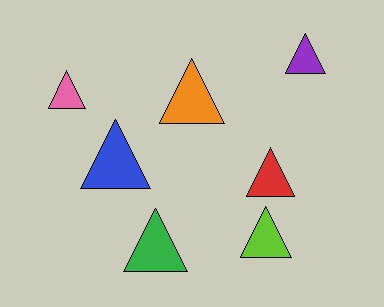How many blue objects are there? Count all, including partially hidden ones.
There is 1 blue object.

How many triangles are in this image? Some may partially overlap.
There are 7 triangles.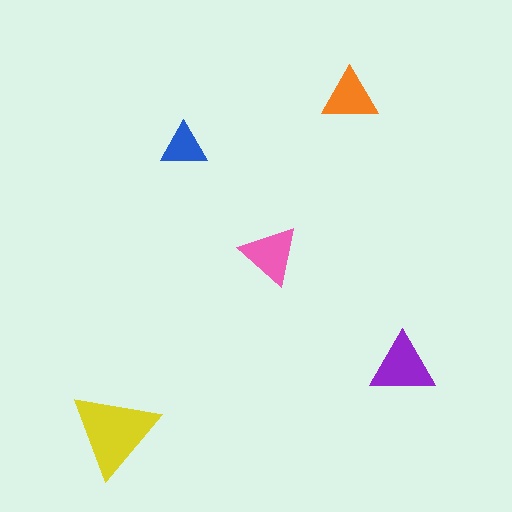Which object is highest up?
The orange triangle is topmost.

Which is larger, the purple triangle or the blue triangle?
The purple one.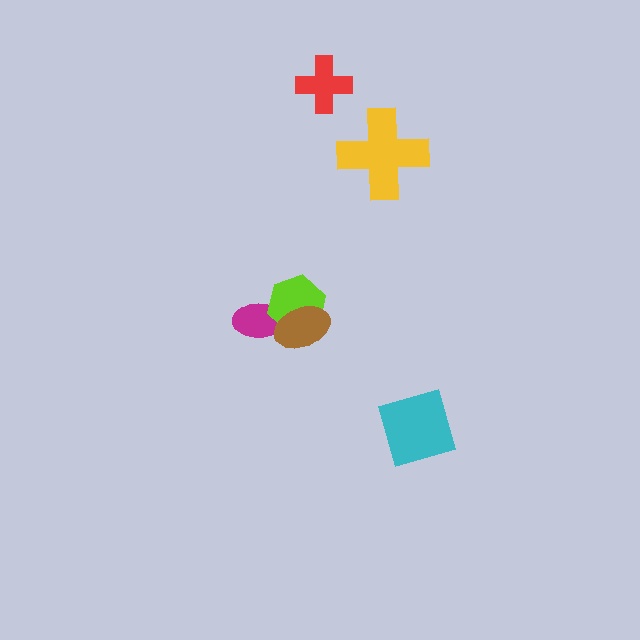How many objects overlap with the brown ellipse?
2 objects overlap with the brown ellipse.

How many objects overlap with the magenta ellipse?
2 objects overlap with the magenta ellipse.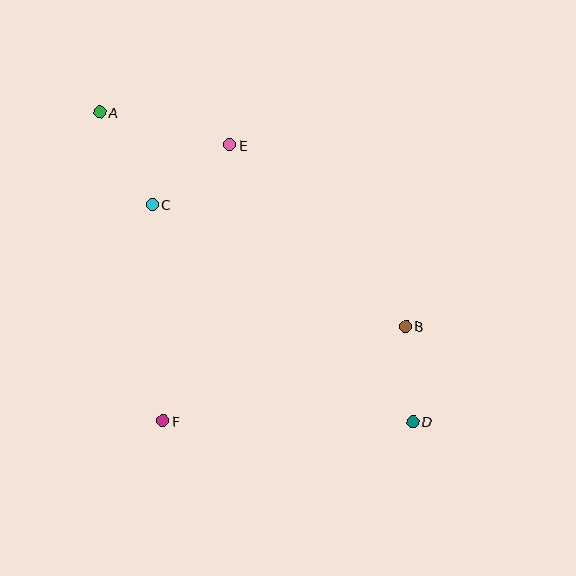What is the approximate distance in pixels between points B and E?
The distance between B and E is approximately 253 pixels.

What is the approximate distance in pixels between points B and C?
The distance between B and C is approximately 281 pixels.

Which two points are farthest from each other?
Points A and D are farthest from each other.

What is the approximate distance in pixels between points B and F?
The distance between B and F is approximately 260 pixels.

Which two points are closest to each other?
Points B and D are closest to each other.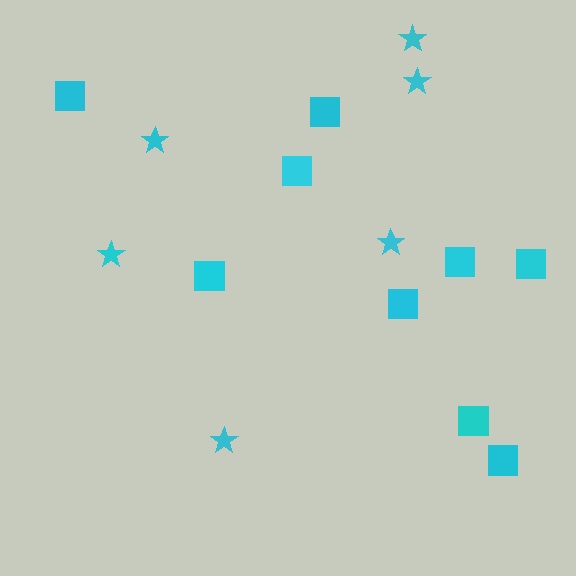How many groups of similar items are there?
There are 2 groups: one group of stars (6) and one group of squares (9).